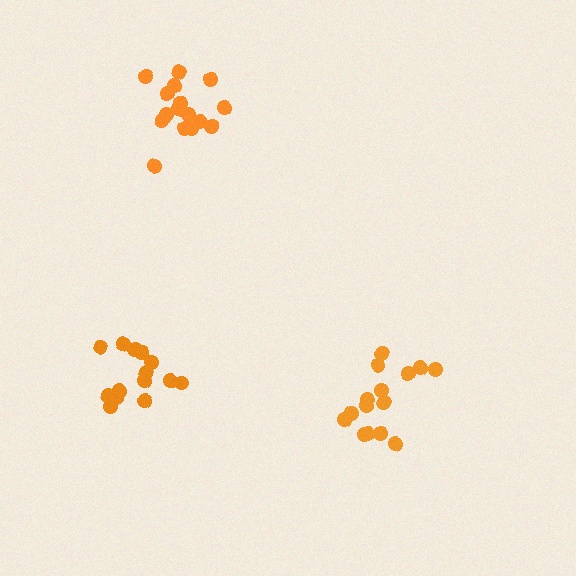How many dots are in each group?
Group 1: 14 dots, Group 2: 15 dots, Group 3: 17 dots (46 total).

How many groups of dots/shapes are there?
There are 3 groups.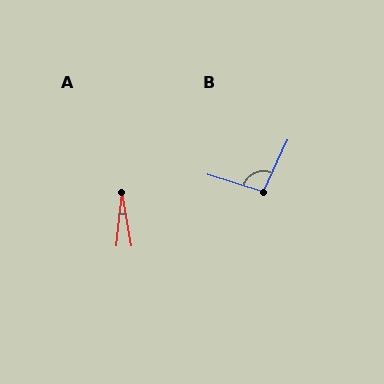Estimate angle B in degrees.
Approximately 98 degrees.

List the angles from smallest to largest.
A (16°), B (98°).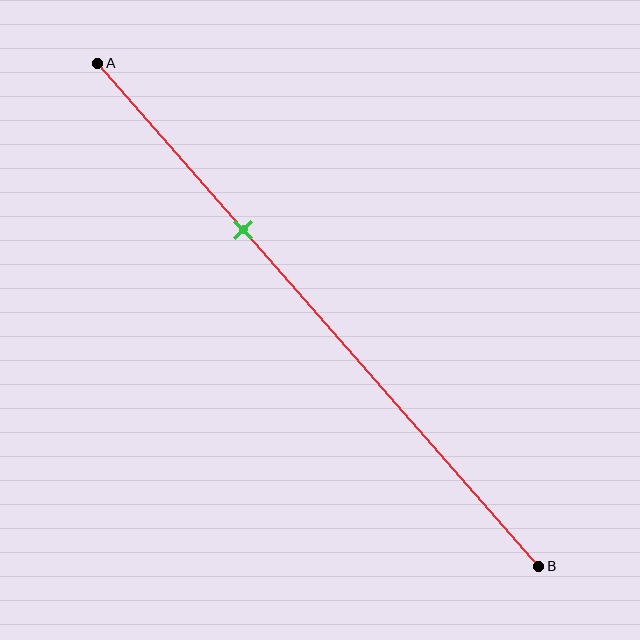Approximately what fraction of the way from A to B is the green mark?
The green mark is approximately 35% of the way from A to B.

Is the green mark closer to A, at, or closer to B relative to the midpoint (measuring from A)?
The green mark is closer to point A than the midpoint of segment AB.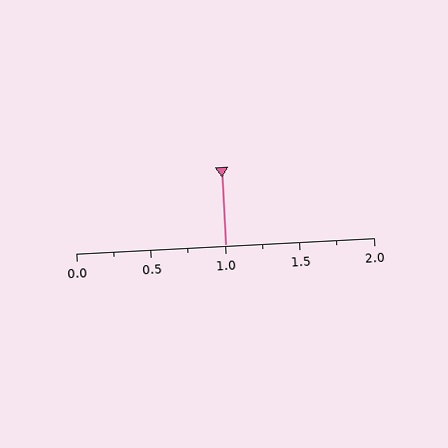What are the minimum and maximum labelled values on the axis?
The axis runs from 0.0 to 2.0.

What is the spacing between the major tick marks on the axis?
The major ticks are spaced 0.5 apart.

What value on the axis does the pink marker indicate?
The marker indicates approximately 1.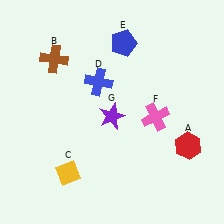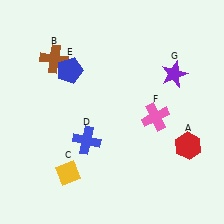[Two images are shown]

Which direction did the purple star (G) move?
The purple star (G) moved right.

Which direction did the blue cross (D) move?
The blue cross (D) moved down.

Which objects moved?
The objects that moved are: the blue cross (D), the blue pentagon (E), the purple star (G).